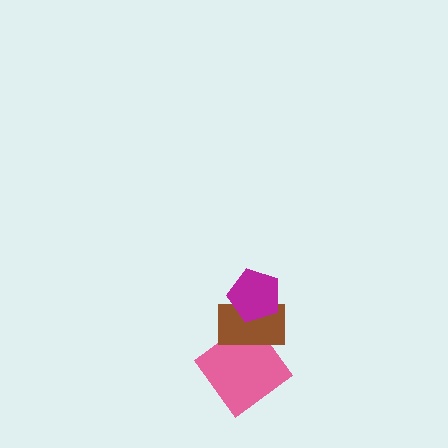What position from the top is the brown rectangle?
The brown rectangle is 2nd from the top.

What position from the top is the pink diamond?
The pink diamond is 3rd from the top.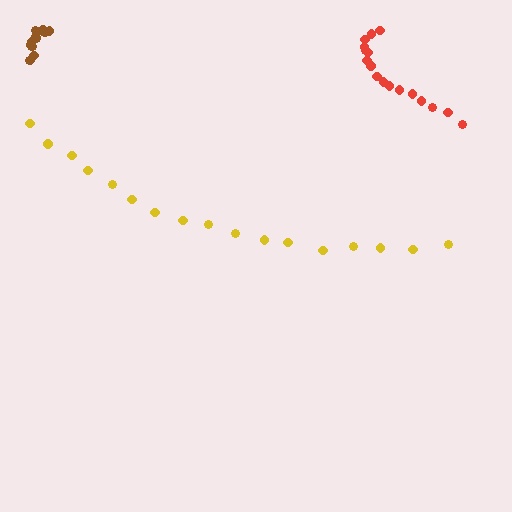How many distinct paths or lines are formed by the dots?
There are 3 distinct paths.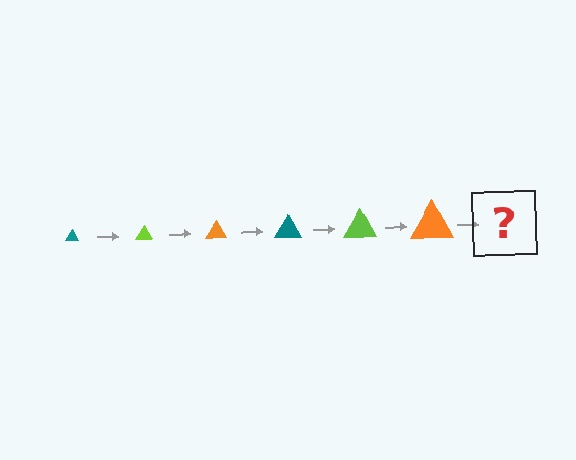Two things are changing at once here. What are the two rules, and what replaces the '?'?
The two rules are that the triangle grows larger each step and the color cycles through teal, lime, and orange. The '?' should be a teal triangle, larger than the previous one.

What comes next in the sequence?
The next element should be a teal triangle, larger than the previous one.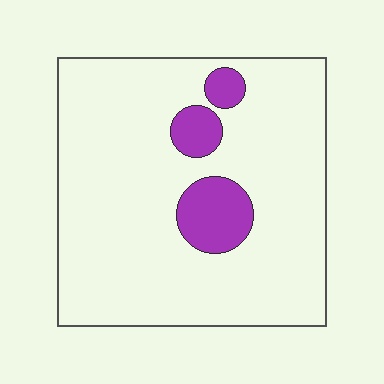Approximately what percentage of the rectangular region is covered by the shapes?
Approximately 10%.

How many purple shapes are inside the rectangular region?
3.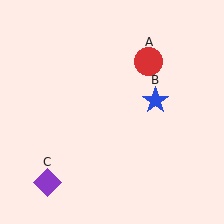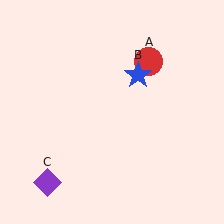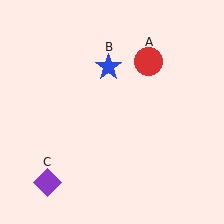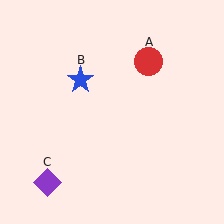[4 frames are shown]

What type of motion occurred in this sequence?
The blue star (object B) rotated counterclockwise around the center of the scene.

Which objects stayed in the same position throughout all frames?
Red circle (object A) and purple diamond (object C) remained stationary.